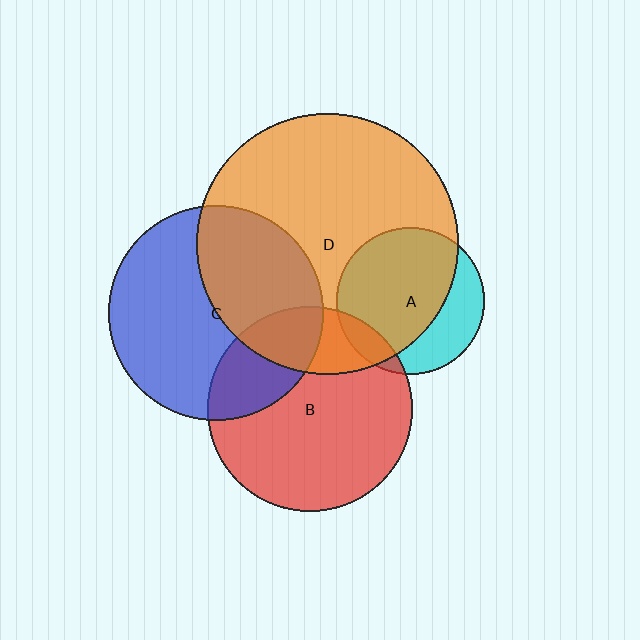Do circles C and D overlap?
Yes.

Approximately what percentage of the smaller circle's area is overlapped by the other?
Approximately 40%.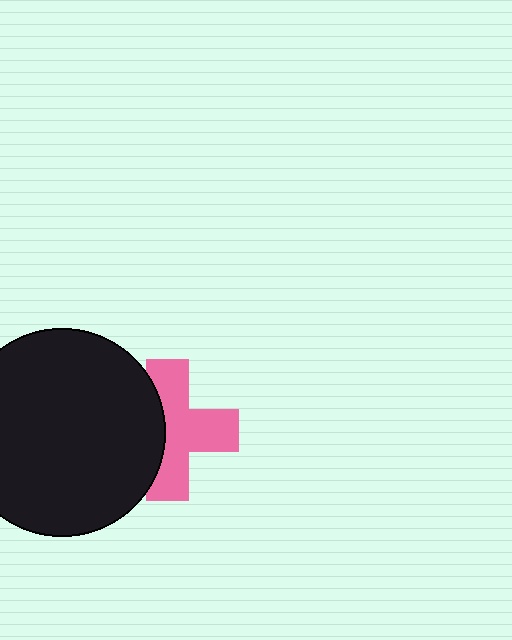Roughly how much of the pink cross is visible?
About half of it is visible (roughly 63%).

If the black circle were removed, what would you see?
You would see the complete pink cross.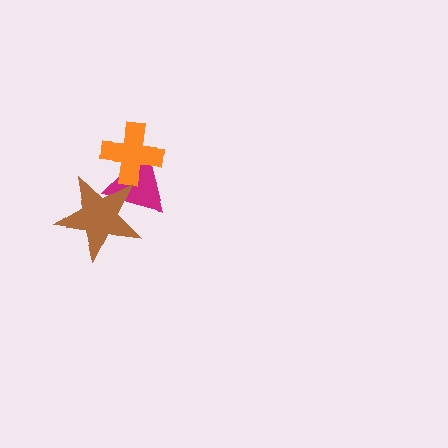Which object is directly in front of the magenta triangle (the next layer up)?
The orange cross is directly in front of the magenta triangle.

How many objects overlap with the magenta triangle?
2 objects overlap with the magenta triangle.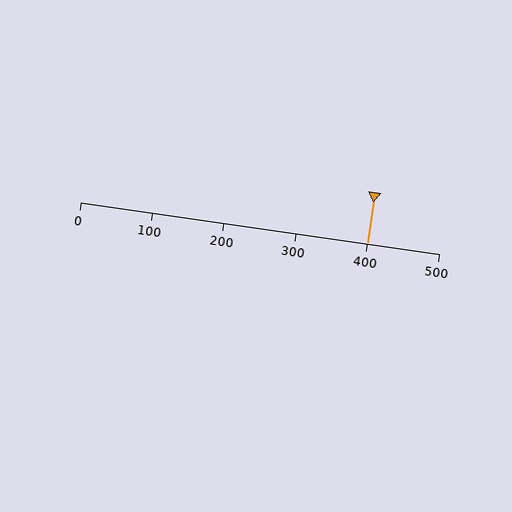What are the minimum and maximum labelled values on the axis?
The axis runs from 0 to 500.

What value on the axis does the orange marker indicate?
The marker indicates approximately 400.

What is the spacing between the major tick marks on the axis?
The major ticks are spaced 100 apart.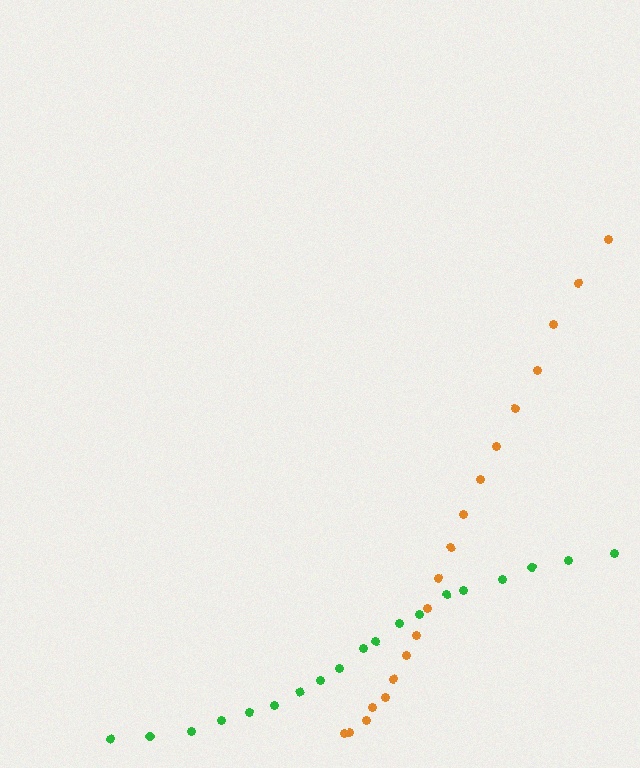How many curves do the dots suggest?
There are 2 distinct paths.